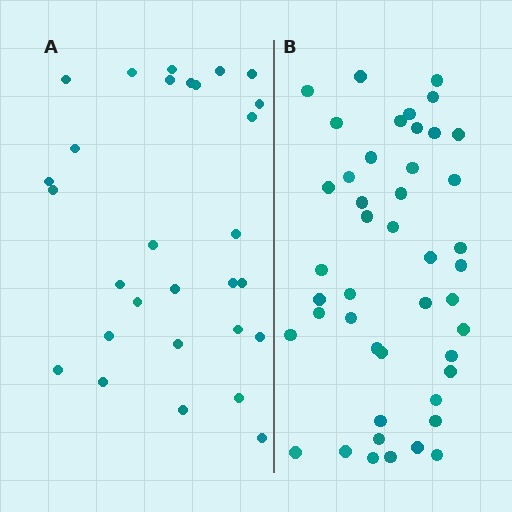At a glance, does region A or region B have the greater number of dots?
Region B (the right region) has more dots.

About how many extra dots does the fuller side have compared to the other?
Region B has approximately 15 more dots than region A.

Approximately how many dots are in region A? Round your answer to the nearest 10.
About 30 dots. (The exact count is 29, which rounds to 30.)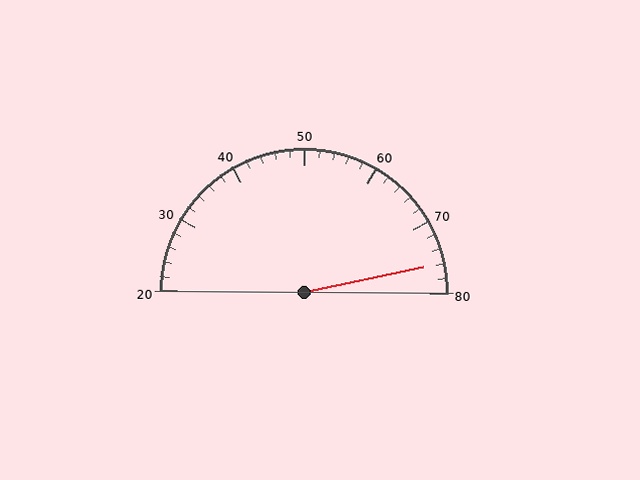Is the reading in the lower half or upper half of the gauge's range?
The reading is in the upper half of the range (20 to 80).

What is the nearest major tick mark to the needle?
The nearest major tick mark is 80.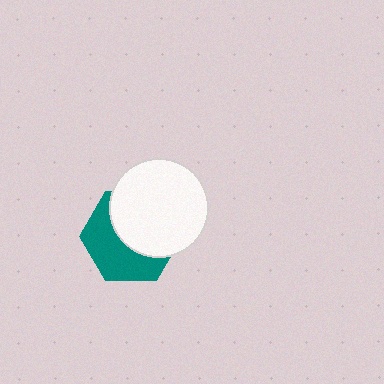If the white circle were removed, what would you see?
You would see the complete teal hexagon.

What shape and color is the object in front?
The object in front is a white circle.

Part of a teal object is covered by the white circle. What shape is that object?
It is a hexagon.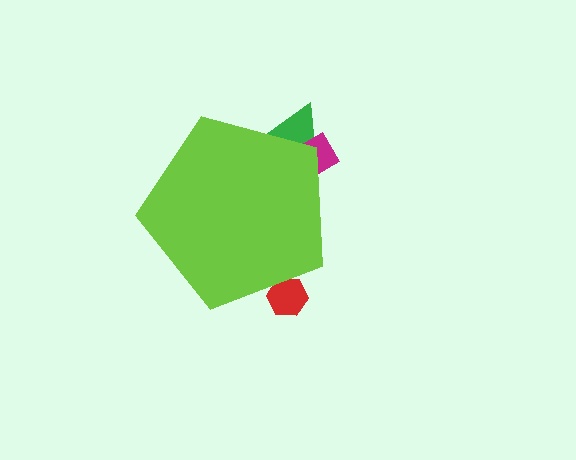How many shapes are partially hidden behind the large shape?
3 shapes are partially hidden.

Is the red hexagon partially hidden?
Yes, the red hexagon is partially hidden behind the lime pentagon.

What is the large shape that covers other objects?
A lime pentagon.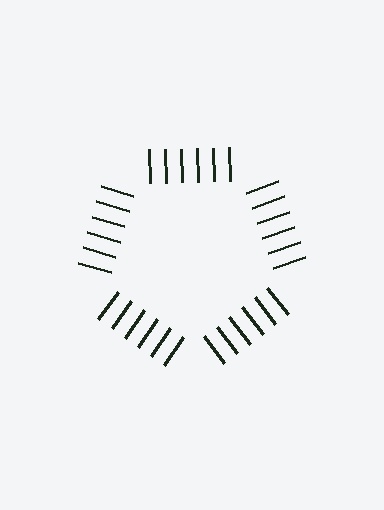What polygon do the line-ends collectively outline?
An illusory pentagon — the line segments terminate on its edges but no continuous stroke is drawn.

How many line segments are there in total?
30 — 6 along each of the 5 edges.